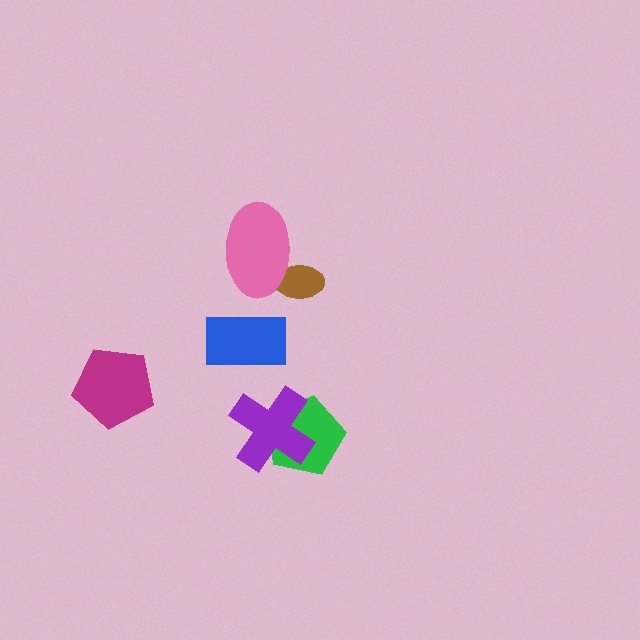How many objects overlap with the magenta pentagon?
0 objects overlap with the magenta pentagon.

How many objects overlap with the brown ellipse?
1 object overlaps with the brown ellipse.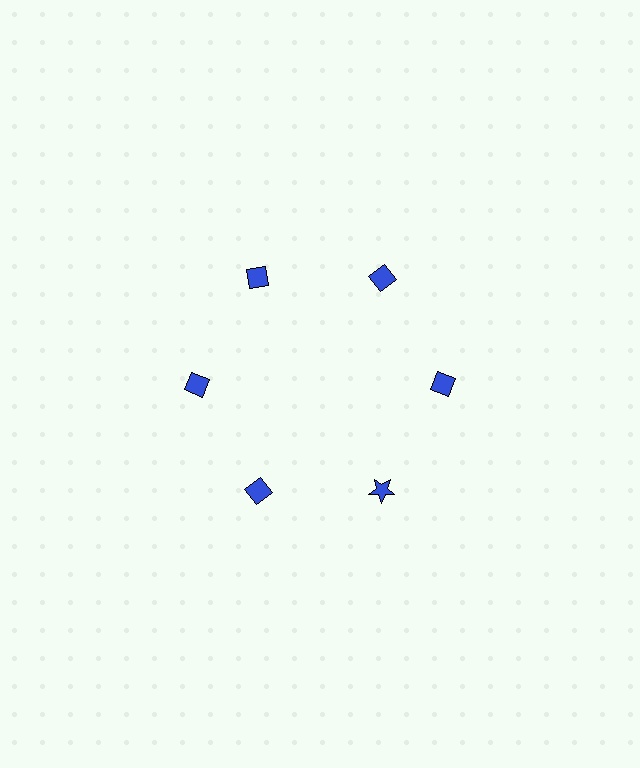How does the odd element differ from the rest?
It has a different shape: star instead of diamond.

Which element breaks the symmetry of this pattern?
The blue star at roughly the 5 o'clock position breaks the symmetry. All other shapes are blue diamonds.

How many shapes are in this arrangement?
There are 6 shapes arranged in a ring pattern.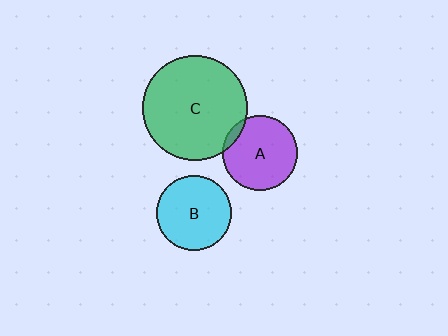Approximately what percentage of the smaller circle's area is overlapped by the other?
Approximately 10%.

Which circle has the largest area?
Circle C (green).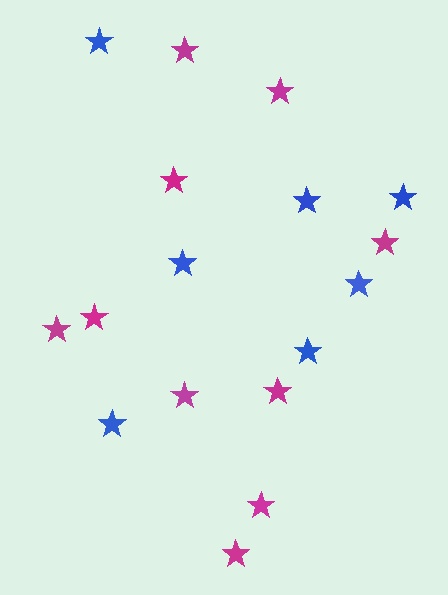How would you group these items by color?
There are 2 groups: one group of blue stars (7) and one group of magenta stars (10).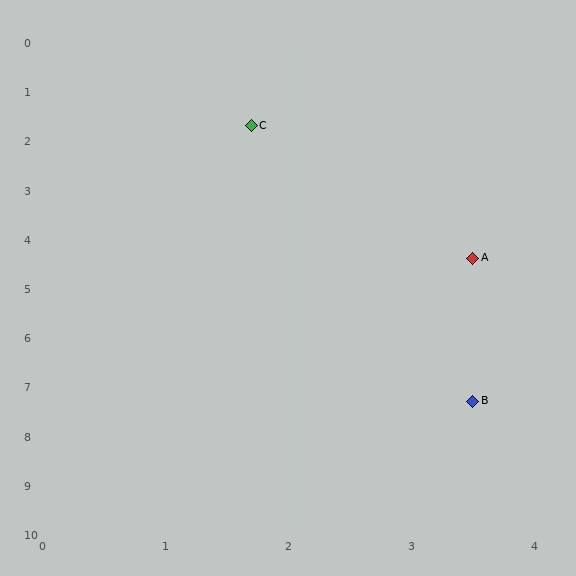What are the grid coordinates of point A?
Point A is at approximately (3.5, 4.4).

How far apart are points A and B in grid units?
Points A and B are about 2.9 grid units apart.